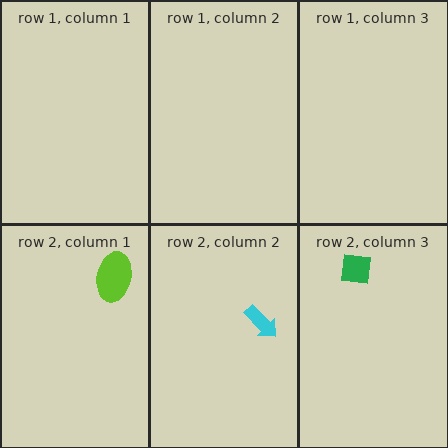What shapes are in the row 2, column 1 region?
The lime ellipse.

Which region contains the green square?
The row 2, column 3 region.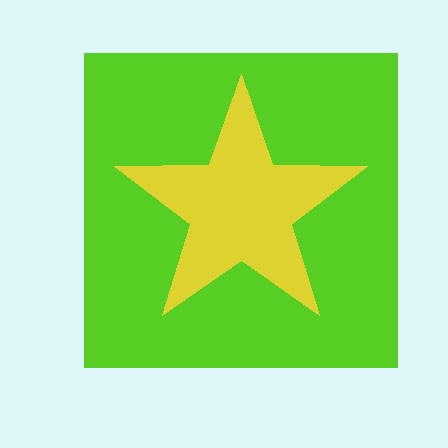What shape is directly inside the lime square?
The yellow star.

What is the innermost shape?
The yellow star.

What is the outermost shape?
The lime square.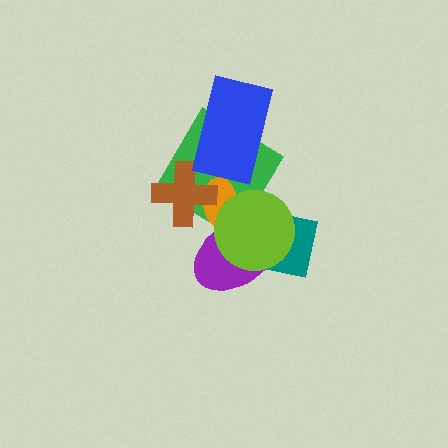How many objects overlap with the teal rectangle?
4 objects overlap with the teal rectangle.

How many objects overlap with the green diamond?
6 objects overlap with the green diamond.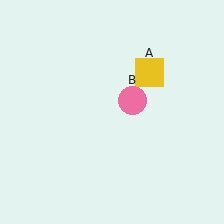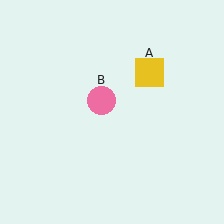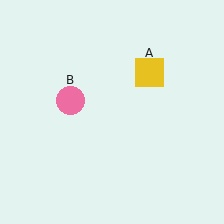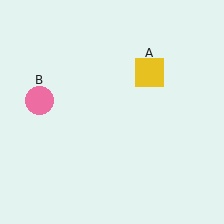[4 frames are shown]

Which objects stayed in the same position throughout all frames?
Yellow square (object A) remained stationary.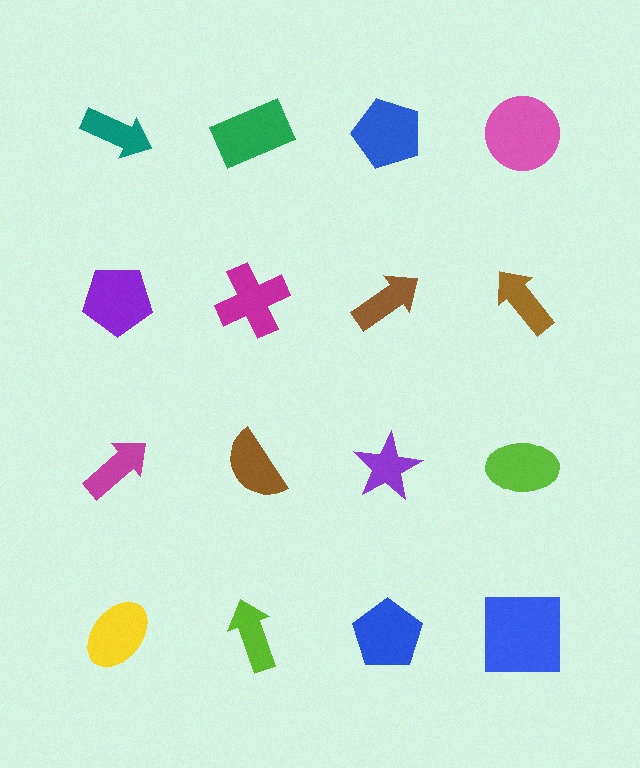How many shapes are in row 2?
4 shapes.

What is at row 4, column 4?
A blue square.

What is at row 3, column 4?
A lime ellipse.